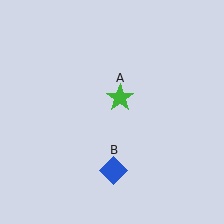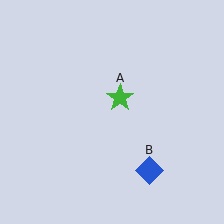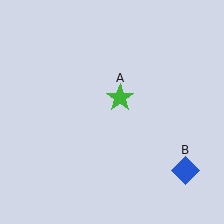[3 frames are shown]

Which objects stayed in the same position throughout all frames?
Green star (object A) remained stationary.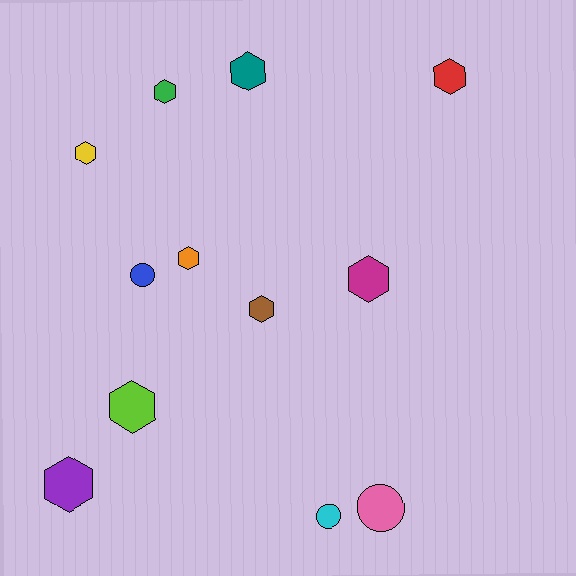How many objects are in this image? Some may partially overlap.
There are 12 objects.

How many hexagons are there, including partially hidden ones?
There are 9 hexagons.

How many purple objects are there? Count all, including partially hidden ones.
There is 1 purple object.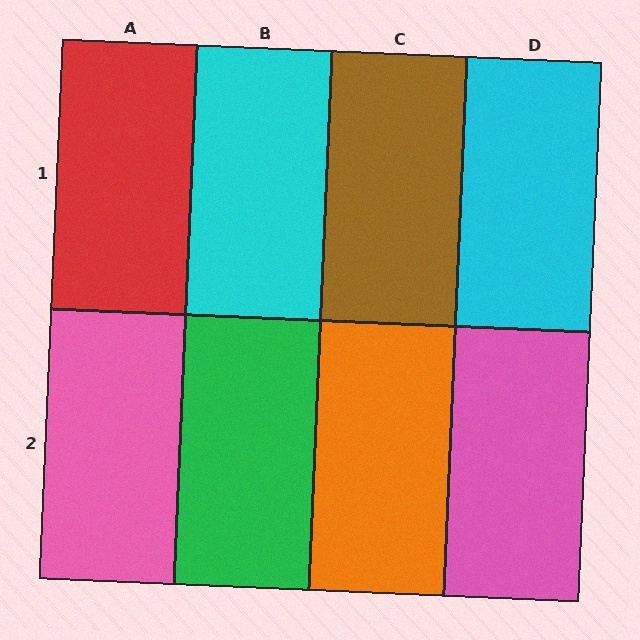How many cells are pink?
2 cells are pink.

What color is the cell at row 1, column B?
Cyan.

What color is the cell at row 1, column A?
Red.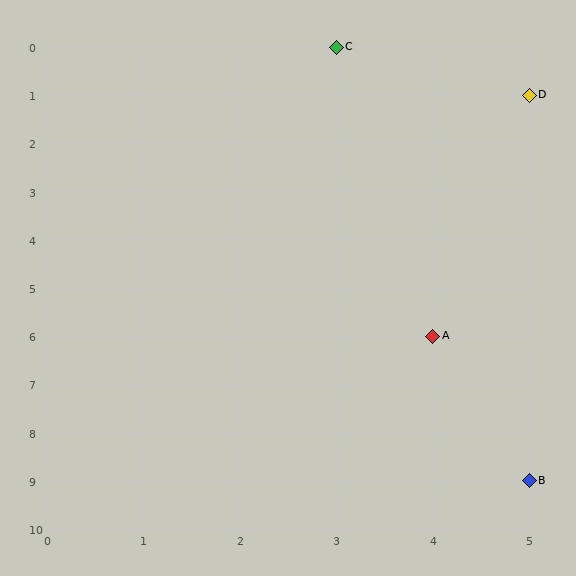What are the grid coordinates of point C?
Point C is at grid coordinates (3, 0).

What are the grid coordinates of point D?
Point D is at grid coordinates (5, 1).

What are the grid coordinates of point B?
Point B is at grid coordinates (5, 9).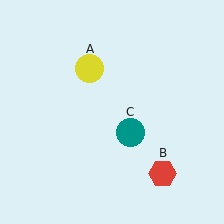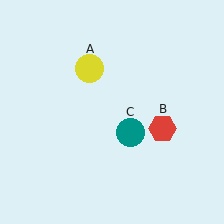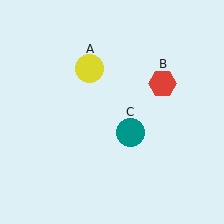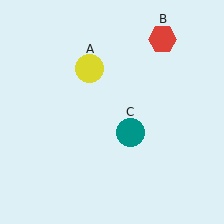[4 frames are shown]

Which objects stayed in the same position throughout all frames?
Yellow circle (object A) and teal circle (object C) remained stationary.